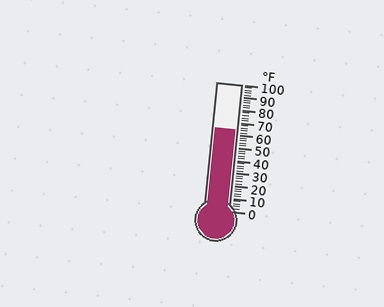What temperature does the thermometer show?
The thermometer shows approximately 64°F.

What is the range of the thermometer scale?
The thermometer scale ranges from 0°F to 100°F.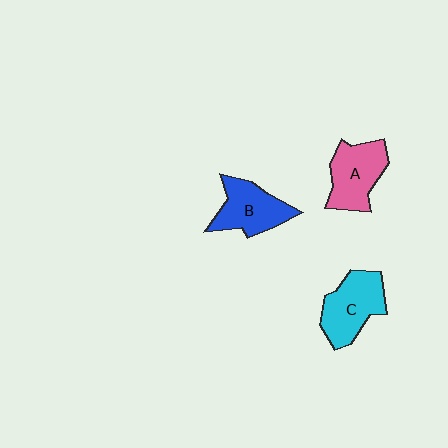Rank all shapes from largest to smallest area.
From largest to smallest: C (cyan), A (pink), B (blue).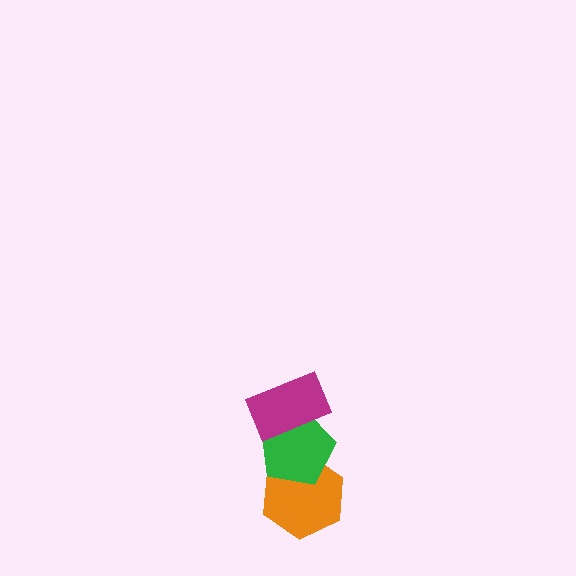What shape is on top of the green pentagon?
The magenta rectangle is on top of the green pentagon.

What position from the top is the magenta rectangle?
The magenta rectangle is 1st from the top.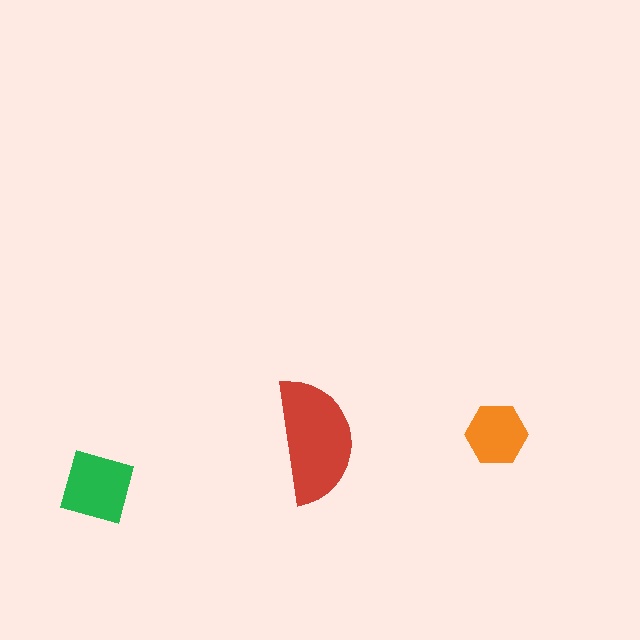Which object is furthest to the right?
The orange hexagon is rightmost.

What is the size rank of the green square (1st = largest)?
2nd.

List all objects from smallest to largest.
The orange hexagon, the green square, the red semicircle.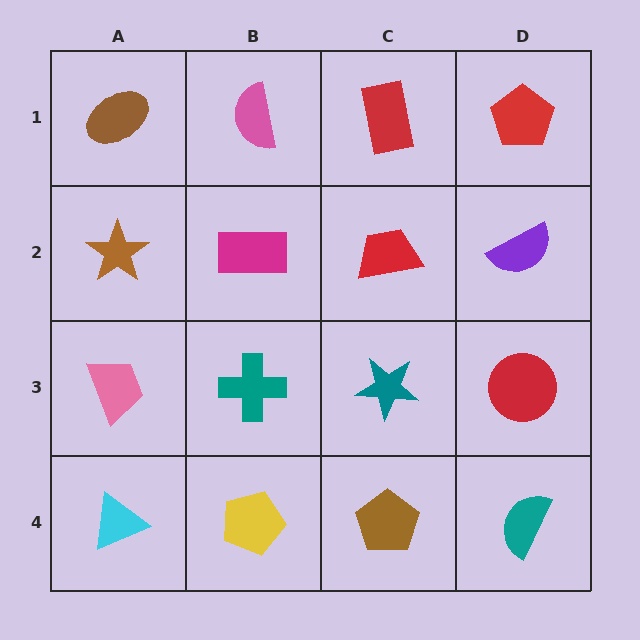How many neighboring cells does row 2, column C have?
4.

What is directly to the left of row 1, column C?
A pink semicircle.